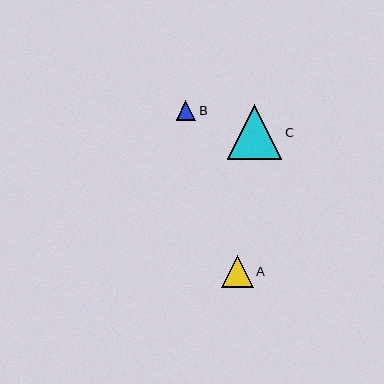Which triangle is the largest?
Triangle C is the largest with a size of approximately 54 pixels.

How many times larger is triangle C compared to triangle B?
Triangle C is approximately 2.8 times the size of triangle B.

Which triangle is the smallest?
Triangle B is the smallest with a size of approximately 20 pixels.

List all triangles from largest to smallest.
From largest to smallest: C, A, B.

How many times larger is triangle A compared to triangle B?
Triangle A is approximately 1.6 times the size of triangle B.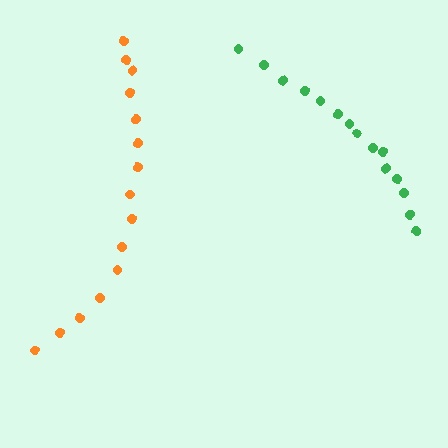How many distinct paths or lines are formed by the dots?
There are 2 distinct paths.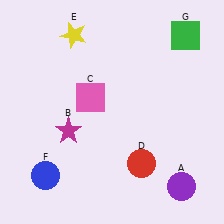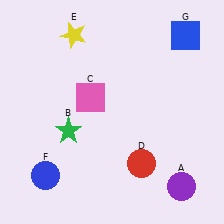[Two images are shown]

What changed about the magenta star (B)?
In Image 1, B is magenta. In Image 2, it changed to green.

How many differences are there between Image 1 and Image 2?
There are 2 differences between the two images.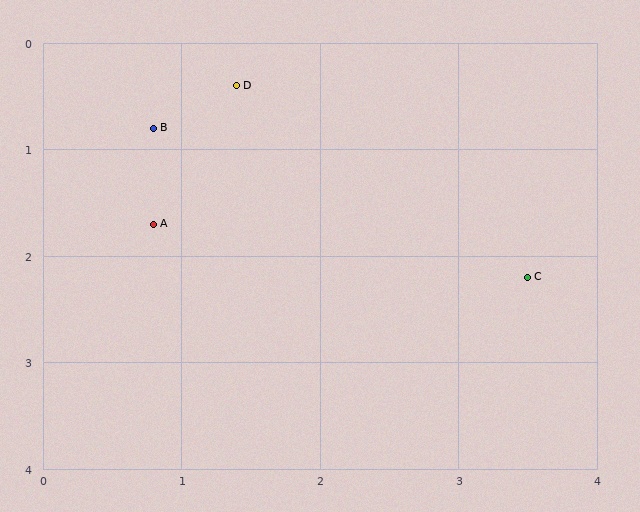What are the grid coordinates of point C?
Point C is at approximately (3.5, 2.2).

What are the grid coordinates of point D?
Point D is at approximately (1.4, 0.4).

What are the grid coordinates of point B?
Point B is at approximately (0.8, 0.8).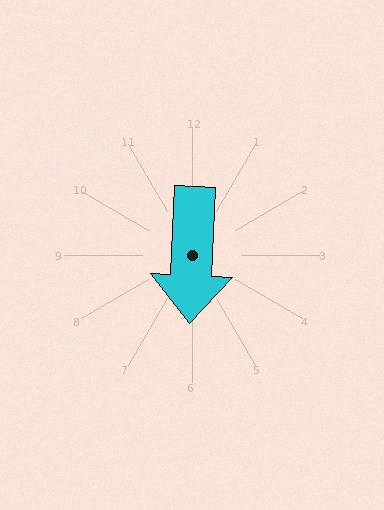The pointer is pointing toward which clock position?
Roughly 6 o'clock.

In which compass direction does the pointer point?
South.